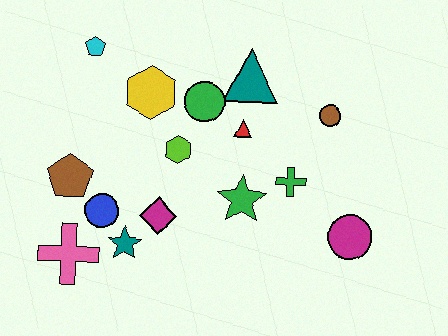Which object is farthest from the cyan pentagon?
The magenta circle is farthest from the cyan pentagon.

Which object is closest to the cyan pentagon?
The yellow hexagon is closest to the cyan pentagon.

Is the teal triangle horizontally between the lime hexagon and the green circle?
No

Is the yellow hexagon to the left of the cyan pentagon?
No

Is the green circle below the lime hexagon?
No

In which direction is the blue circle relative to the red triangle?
The blue circle is to the left of the red triangle.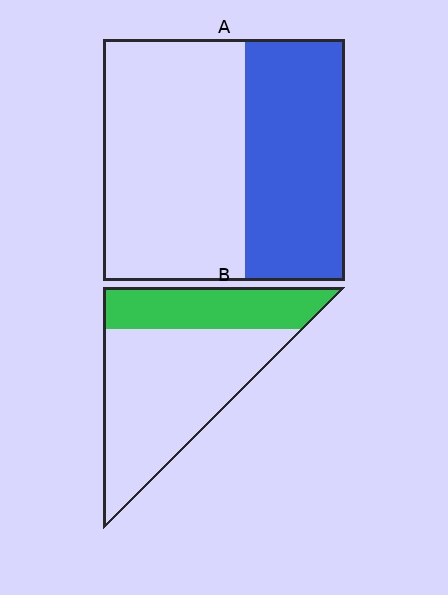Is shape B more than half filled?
No.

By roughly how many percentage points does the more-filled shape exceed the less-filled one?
By roughly 10 percentage points (A over B).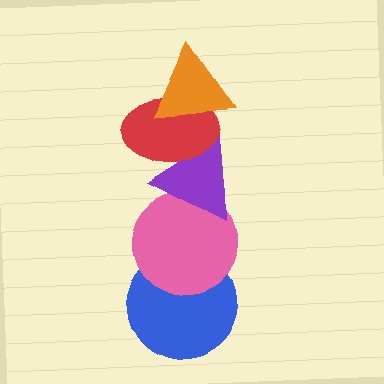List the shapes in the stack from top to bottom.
From top to bottom: the orange triangle, the red ellipse, the purple triangle, the pink circle, the blue circle.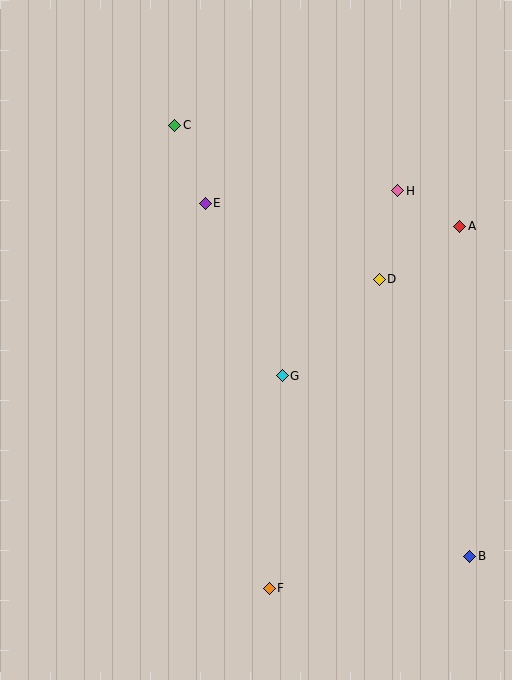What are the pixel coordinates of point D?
Point D is at (379, 279).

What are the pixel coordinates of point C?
Point C is at (175, 125).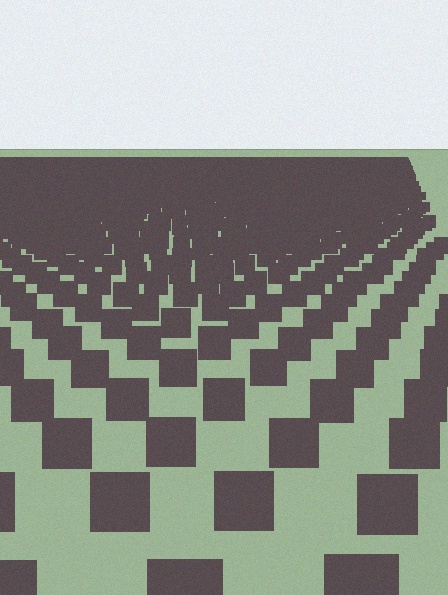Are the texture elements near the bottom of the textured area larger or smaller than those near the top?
Larger. Near the bottom, elements are closer to the viewer and appear at a bigger on-screen size.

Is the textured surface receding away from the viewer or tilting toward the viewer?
The surface is receding away from the viewer. Texture elements get smaller and denser toward the top.